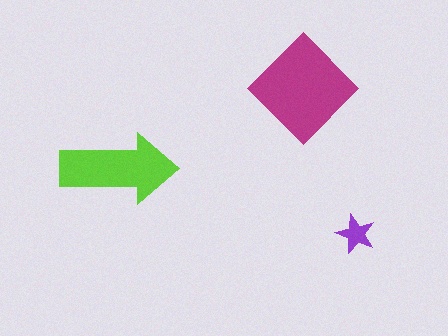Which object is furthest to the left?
The lime arrow is leftmost.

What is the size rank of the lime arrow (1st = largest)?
2nd.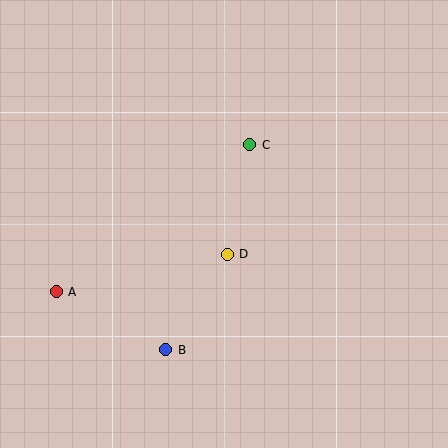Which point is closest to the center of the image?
Point D at (227, 254) is closest to the center.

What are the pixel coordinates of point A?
Point A is at (56, 292).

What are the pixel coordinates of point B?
Point B is at (166, 350).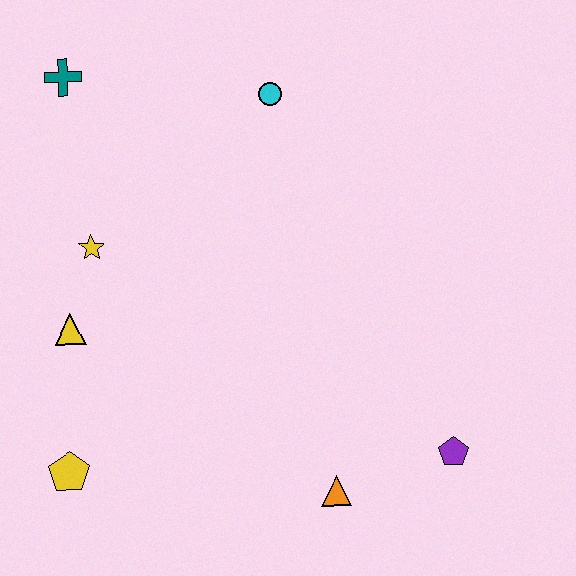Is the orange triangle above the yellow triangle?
No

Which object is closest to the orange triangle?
The purple pentagon is closest to the orange triangle.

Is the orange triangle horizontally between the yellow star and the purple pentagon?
Yes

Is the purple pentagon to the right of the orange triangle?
Yes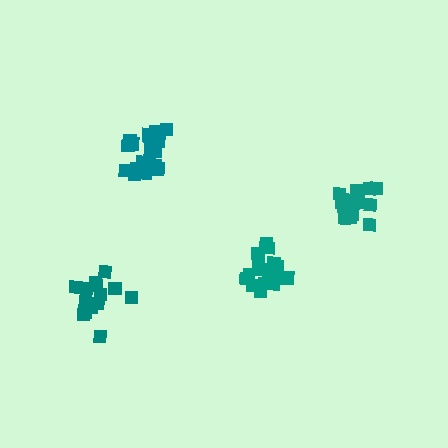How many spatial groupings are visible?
There are 4 spatial groupings.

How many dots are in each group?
Group 1: 20 dots, Group 2: 15 dots, Group 3: 18 dots, Group 4: 18 dots (71 total).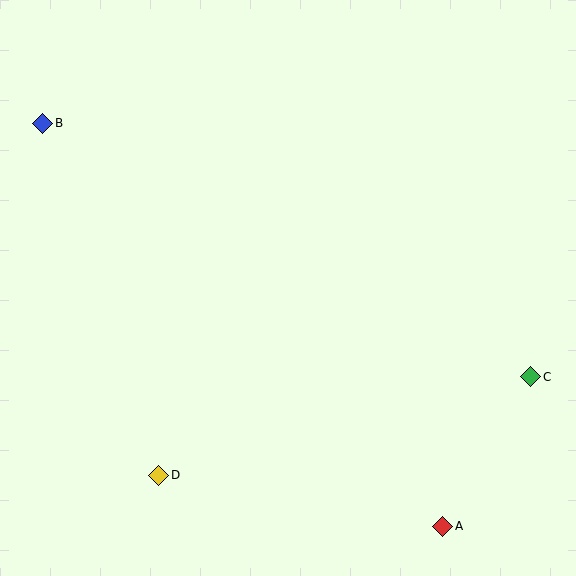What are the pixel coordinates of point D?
Point D is at (159, 475).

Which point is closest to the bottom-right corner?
Point A is closest to the bottom-right corner.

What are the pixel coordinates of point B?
Point B is at (43, 123).